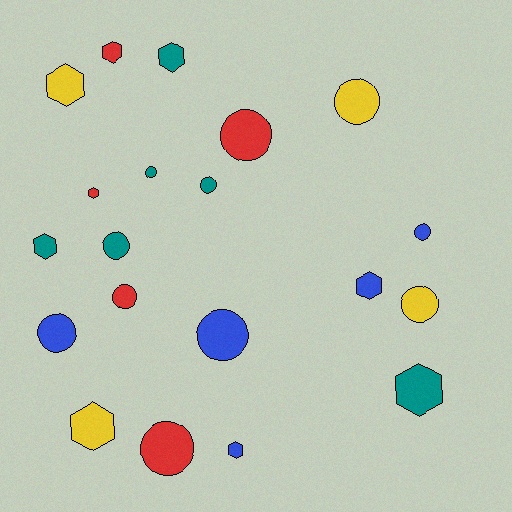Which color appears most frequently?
Teal, with 6 objects.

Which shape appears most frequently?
Circle, with 11 objects.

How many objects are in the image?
There are 20 objects.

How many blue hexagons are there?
There are 2 blue hexagons.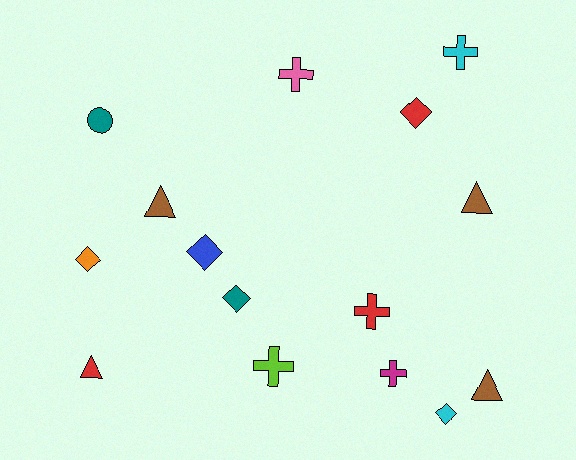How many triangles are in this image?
There are 4 triangles.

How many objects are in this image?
There are 15 objects.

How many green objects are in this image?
There are no green objects.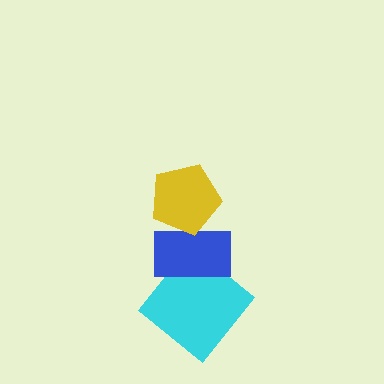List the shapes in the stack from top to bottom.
From top to bottom: the yellow pentagon, the blue rectangle, the cyan diamond.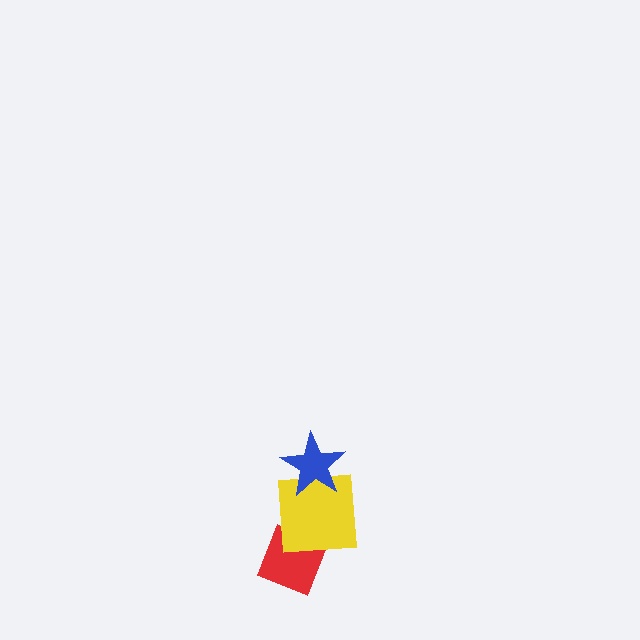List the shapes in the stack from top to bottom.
From top to bottom: the blue star, the yellow square, the red diamond.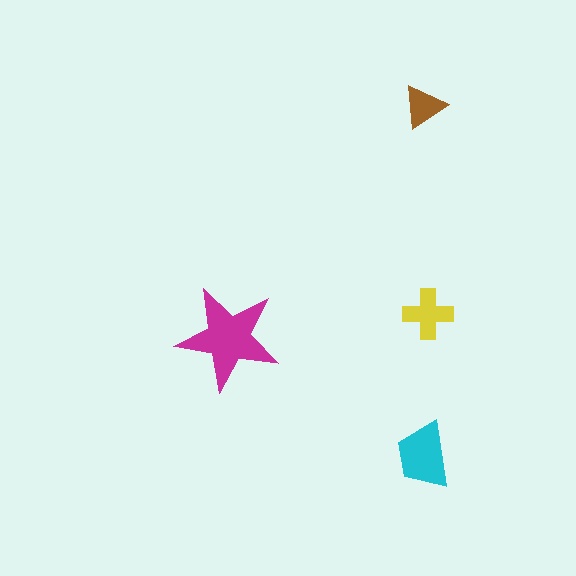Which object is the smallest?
The brown triangle.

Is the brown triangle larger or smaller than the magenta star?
Smaller.